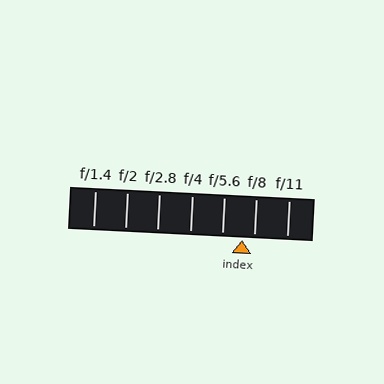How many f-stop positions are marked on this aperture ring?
There are 7 f-stop positions marked.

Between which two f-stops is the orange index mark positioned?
The index mark is between f/5.6 and f/8.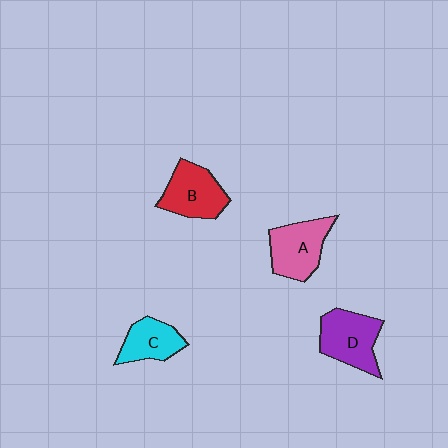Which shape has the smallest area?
Shape C (cyan).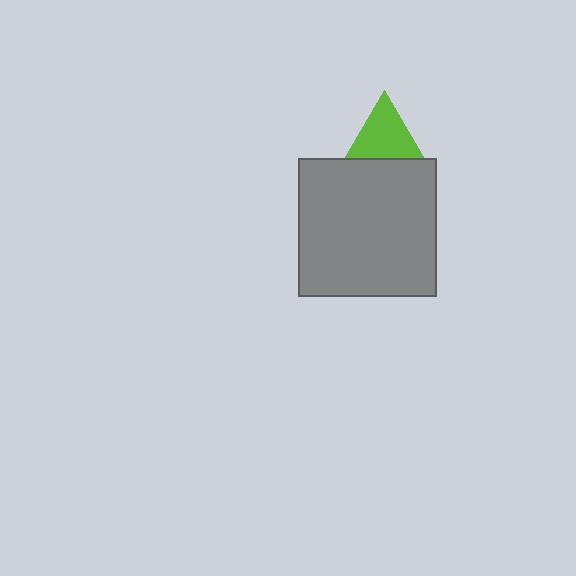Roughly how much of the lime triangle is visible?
Most of it is visible (roughly 65%).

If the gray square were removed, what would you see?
You would see the complete lime triangle.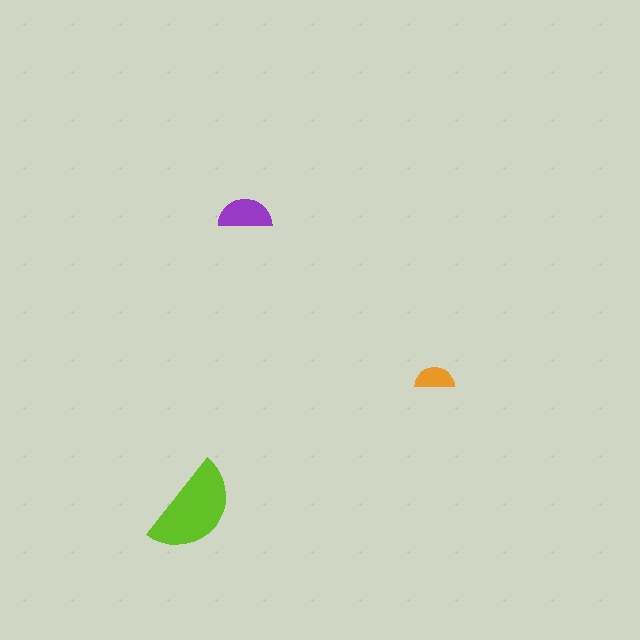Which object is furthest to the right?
The orange semicircle is rightmost.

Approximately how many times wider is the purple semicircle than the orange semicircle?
About 1.5 times wider.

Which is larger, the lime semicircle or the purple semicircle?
The lime one.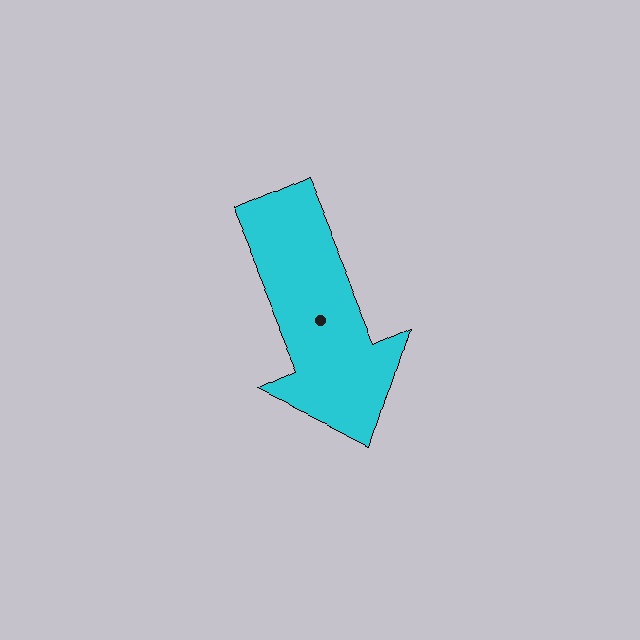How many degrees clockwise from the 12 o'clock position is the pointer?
Approximately 157 degrees.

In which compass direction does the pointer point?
Southeast.